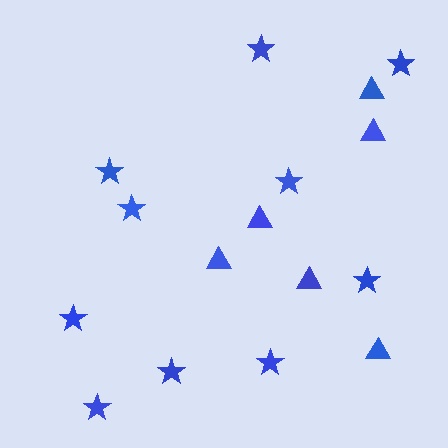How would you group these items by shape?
There are 2 groups: one group of stars (10) and one group of triangles (6).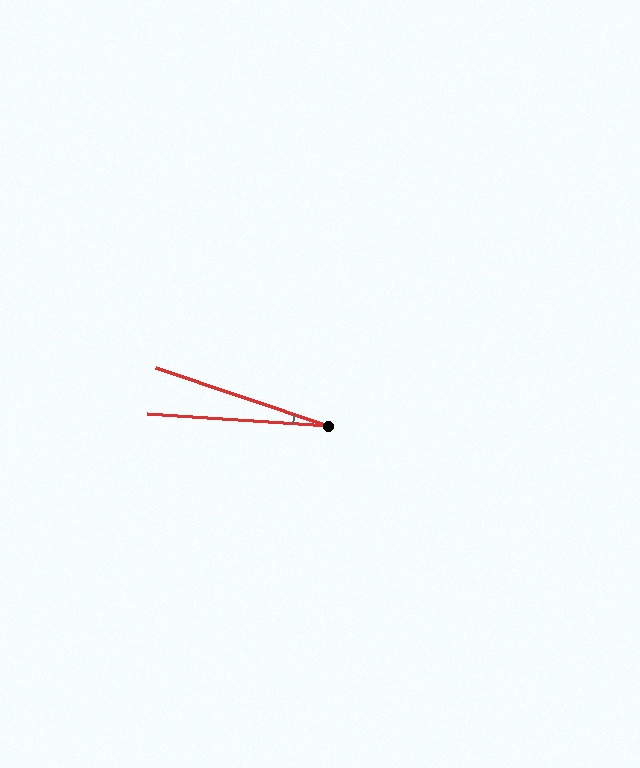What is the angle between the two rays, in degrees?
Approximately 15 degrees.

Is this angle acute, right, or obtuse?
It is acute.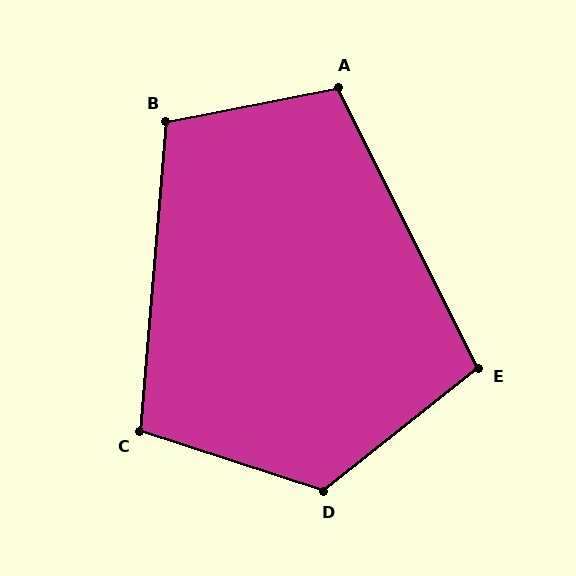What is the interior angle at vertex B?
Approximately 106 degrees (obtuse).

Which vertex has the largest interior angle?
D, at approximately 124 degrees.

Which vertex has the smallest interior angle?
E, at approximately 102 degrees.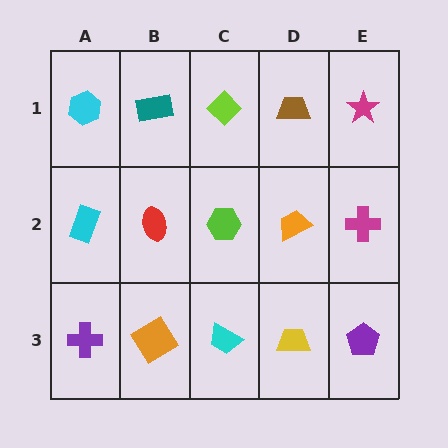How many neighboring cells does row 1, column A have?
2.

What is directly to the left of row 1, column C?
A teal rectangle.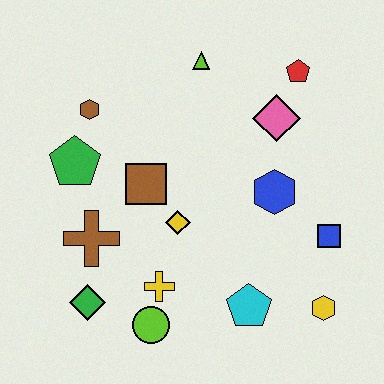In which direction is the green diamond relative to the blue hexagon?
The green diamond is to the left of the blue hexagon.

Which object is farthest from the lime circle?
The red pentagon is farthest from the lime circle.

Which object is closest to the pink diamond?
The red pentagon is closest to the pink diamond.